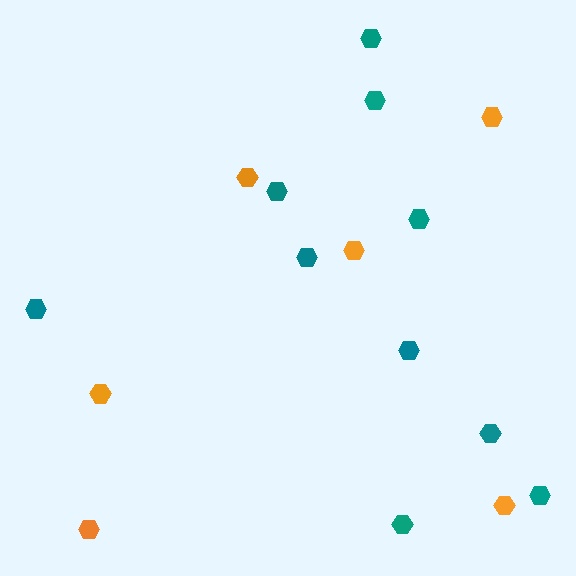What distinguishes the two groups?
There are 2 groups: one group of teal hexagons (10) and one group of orange hexagons (6).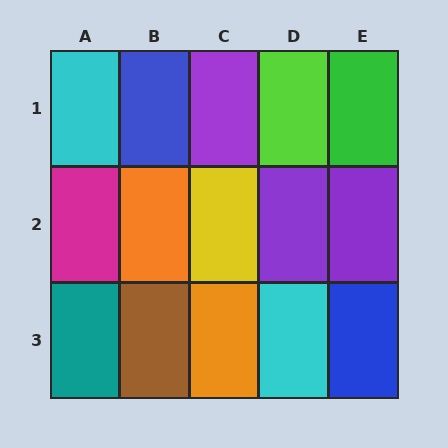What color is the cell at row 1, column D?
Lime.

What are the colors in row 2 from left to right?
Magenta, orange, yellow, purple, purple.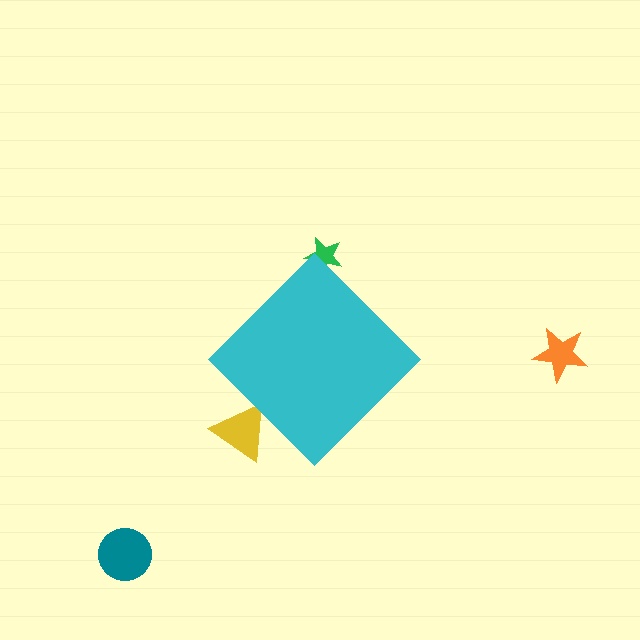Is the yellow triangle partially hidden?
Yes, the yellow triangle is partially hidden behind the cyan diamond.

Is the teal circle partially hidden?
No, the teal circle is fully visible.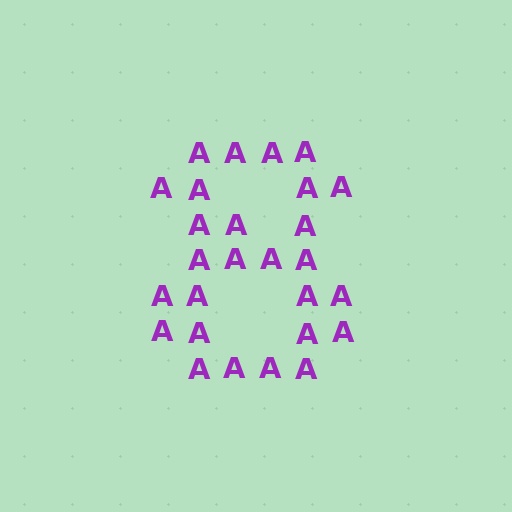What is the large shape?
The large shape is the digit 8.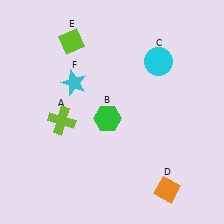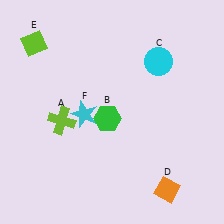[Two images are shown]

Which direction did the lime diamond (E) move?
The lime diamond (E) moved left.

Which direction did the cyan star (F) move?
The cyan star (F) moved down.